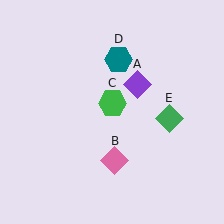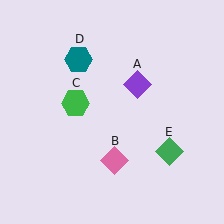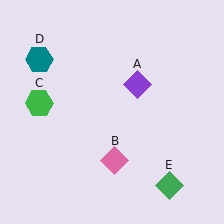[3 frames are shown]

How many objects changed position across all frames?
3 objects changed position: green hexagon (object C), teal hexagon (object D), green diamond (object E).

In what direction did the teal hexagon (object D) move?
The teal hexagon (object D) moved left.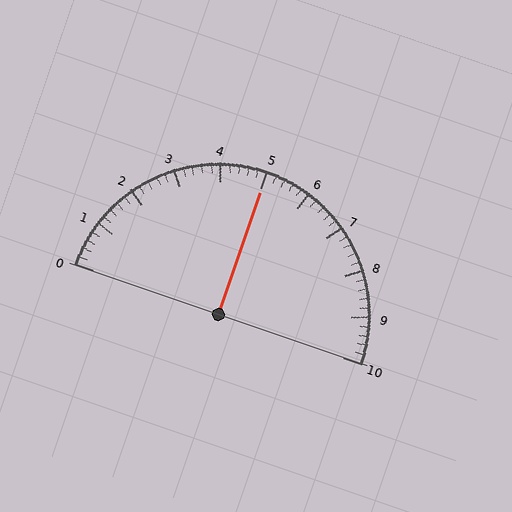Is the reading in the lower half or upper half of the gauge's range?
The reading is in the upper half of the range (0 to 10).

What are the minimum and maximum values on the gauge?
The gauge ranges from 0 to 10.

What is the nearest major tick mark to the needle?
The nearest major tick mark is 5.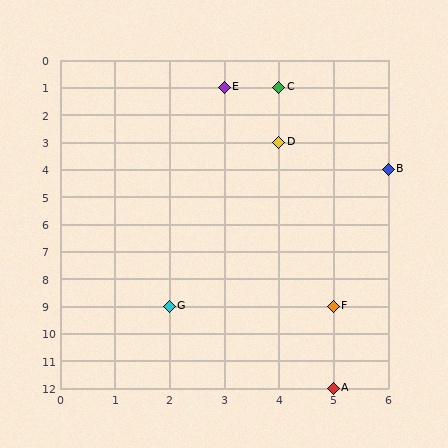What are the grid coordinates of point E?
Point E is at grid coordinates (3, 1).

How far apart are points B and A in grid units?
Points B and A are 1 column and 8 rows apart (about 8.1 grid units diagonally).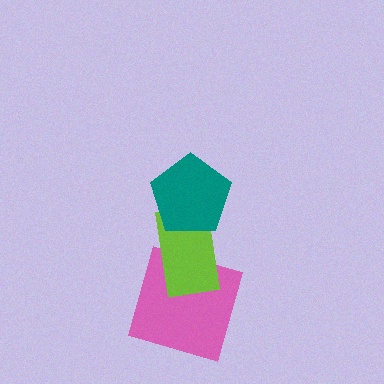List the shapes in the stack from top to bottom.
From top to bottom: the teal pentagon, the lime rectangle, the pink square.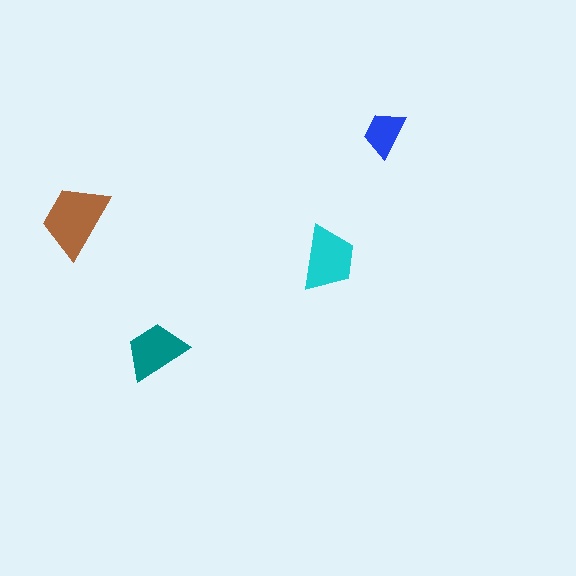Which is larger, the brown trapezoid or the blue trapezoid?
The brown one.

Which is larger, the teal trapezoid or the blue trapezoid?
The teal one.